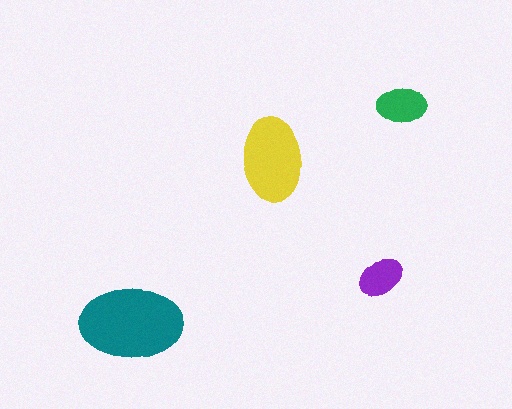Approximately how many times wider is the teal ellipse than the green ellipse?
About 2 times wider.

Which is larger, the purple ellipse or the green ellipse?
The green one.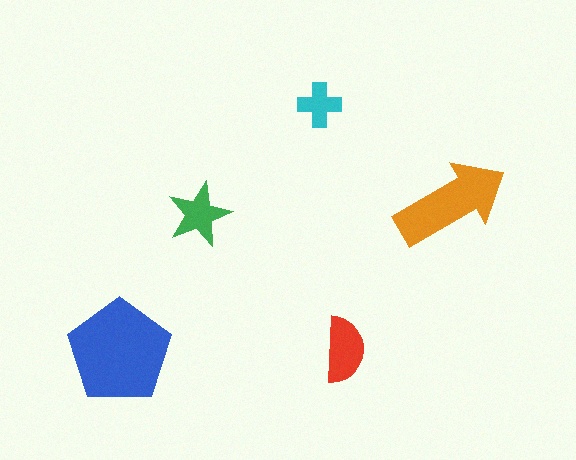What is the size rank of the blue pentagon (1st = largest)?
1st.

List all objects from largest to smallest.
The blue pentagon, the orange arrow, the red semicircle, the green star, the cyan cross.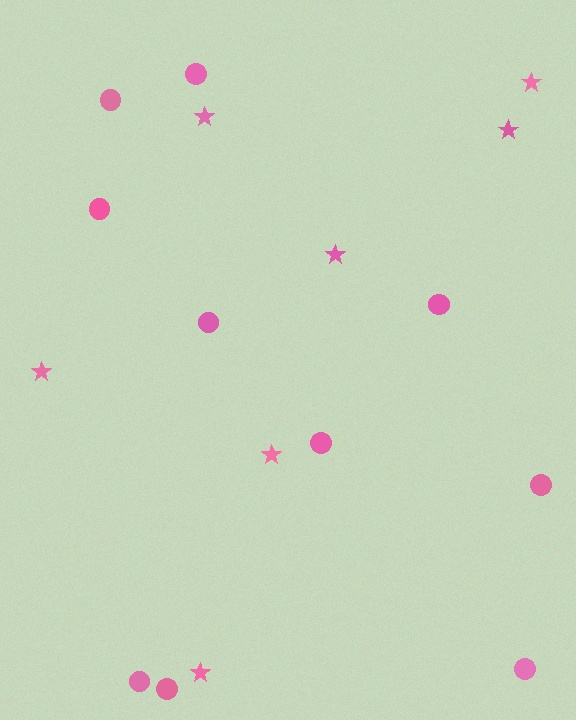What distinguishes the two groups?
There are 2 groups: one group of stars (7) and one group of circles (10).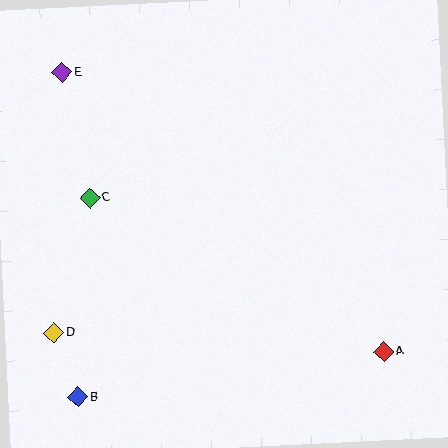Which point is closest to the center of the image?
Point C at (90, 198) is closest to the center.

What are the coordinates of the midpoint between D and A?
The midpoint between D and A is at (219, 342).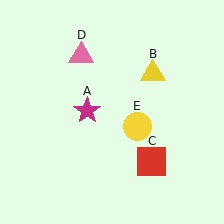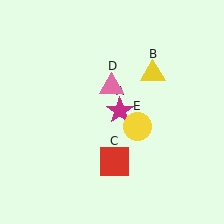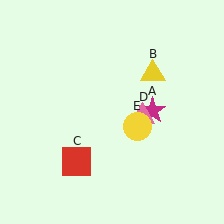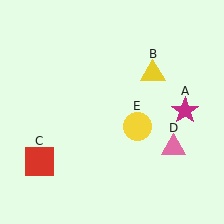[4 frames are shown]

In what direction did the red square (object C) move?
The red square (object C) moved left.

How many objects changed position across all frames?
3 objects changed position: magenta star (object A), red square (object C), pink triangle (object D).